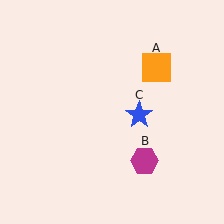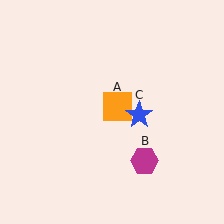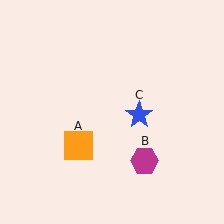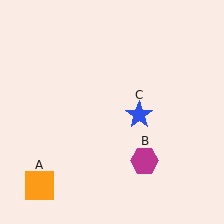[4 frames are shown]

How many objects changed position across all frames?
1 object changed position: orange square (object A).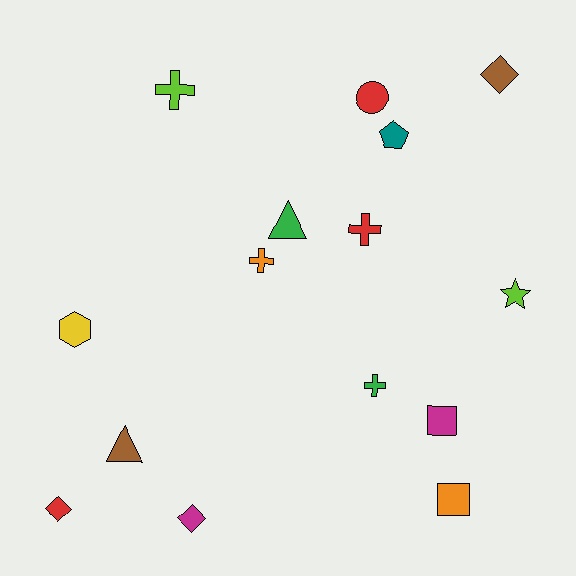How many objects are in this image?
There are 15 objects.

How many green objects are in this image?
There are 2 green objects.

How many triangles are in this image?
There are 2 triangles.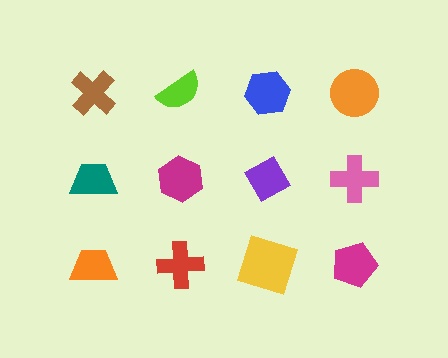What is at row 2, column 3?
A purple diamond.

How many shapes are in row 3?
4 shapes.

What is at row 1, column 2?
A lime semicircle.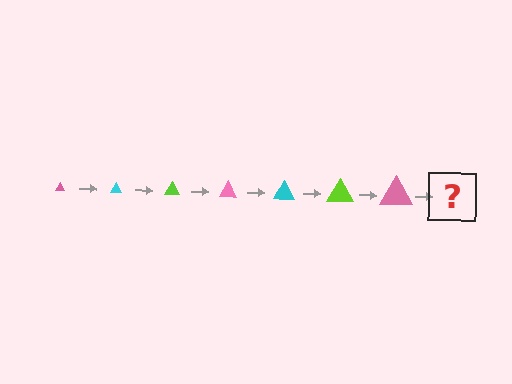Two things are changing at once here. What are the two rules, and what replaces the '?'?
The two rules are that the triangle grows larger each step and the color cycles through pink, cyan, and lime. The '?' should be a cyan triangle, larger than the previous one.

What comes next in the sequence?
The next element should be a cyan triangle, larger than the previous one.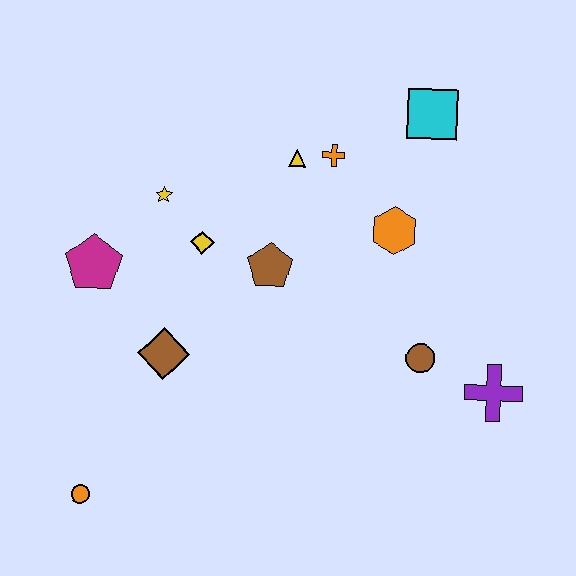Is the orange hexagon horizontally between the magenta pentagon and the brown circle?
Yes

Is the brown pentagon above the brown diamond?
Yes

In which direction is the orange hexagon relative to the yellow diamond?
The orange hexagon is to the right of the yellow diamond.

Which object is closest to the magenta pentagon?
The yellow star is closest to the magenta pentagon.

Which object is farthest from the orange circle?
The cyan square is farthest from the orange circle.